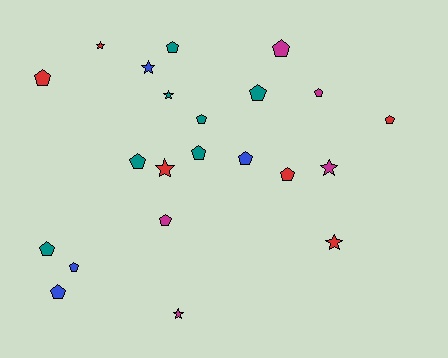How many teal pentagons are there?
There are 6 teal pentagons.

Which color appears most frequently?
Teal, with 7 objects.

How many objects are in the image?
There are 22 objects.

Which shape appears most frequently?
Pentagon, with 15 objects.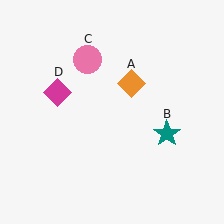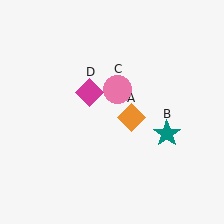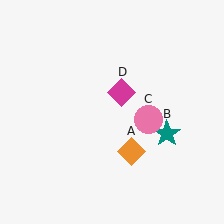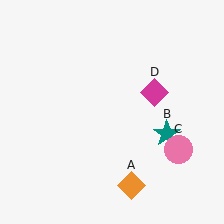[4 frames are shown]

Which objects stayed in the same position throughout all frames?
Teal star (object B) remained stationary.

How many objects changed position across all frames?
3 objects changed position: orange diamond (object A), pink circle (object C), magenta diamond (object D).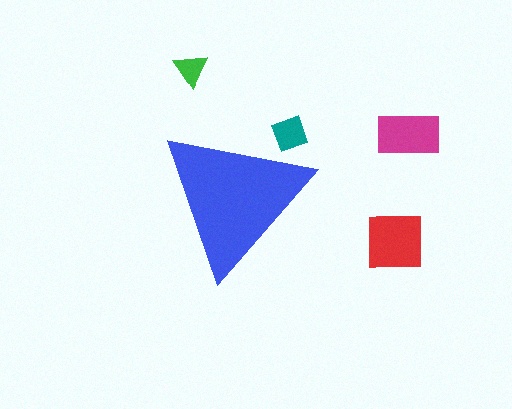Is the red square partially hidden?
No, the red square is fully visible.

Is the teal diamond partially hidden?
Yes, the teal diamond is partially hidden behind the blue triangle.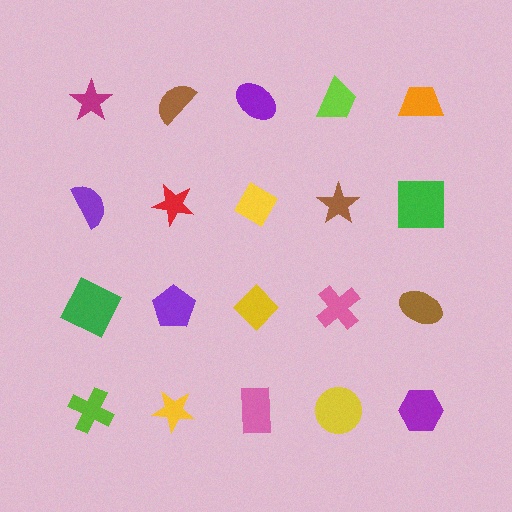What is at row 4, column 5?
A purple hexagon.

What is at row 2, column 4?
A brown star.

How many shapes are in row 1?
5 shapes.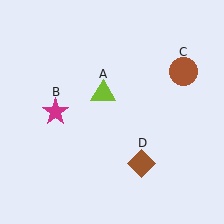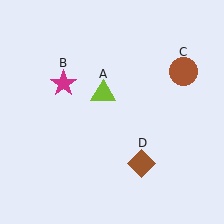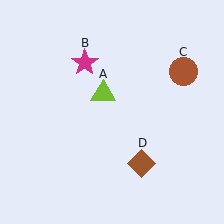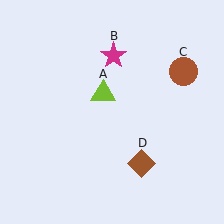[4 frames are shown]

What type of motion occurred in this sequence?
The magenta star (object B) rotated clockwise around the center of the scene.